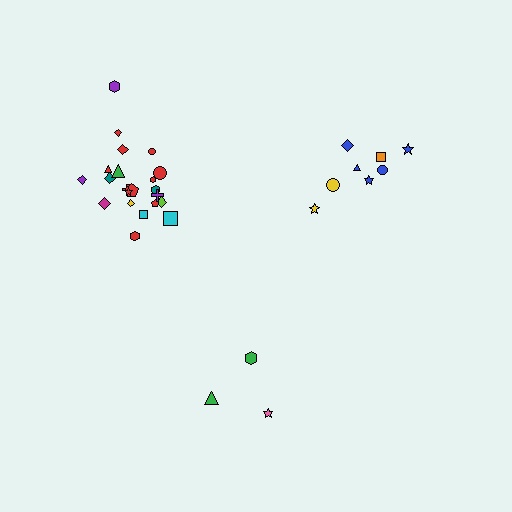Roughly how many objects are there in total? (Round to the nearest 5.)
Roughly 35 objects in total.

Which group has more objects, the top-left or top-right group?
The top-left group.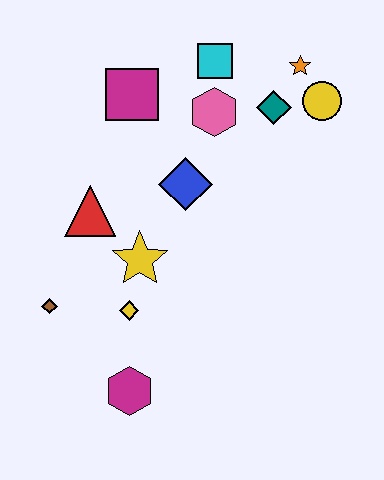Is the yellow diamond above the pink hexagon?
No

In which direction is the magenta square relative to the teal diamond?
The magenta square is to the left of the teal diamond.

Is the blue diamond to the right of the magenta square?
Yes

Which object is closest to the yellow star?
The yellow diamond is closest to the yellow star.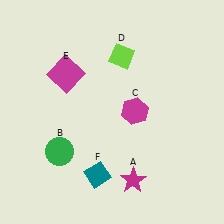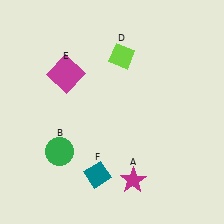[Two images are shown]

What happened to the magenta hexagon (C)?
The magenta hexagon (C) was removed in Image 2. It was in the top-right area of Image 1.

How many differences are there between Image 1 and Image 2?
There is 1 difference between the two images.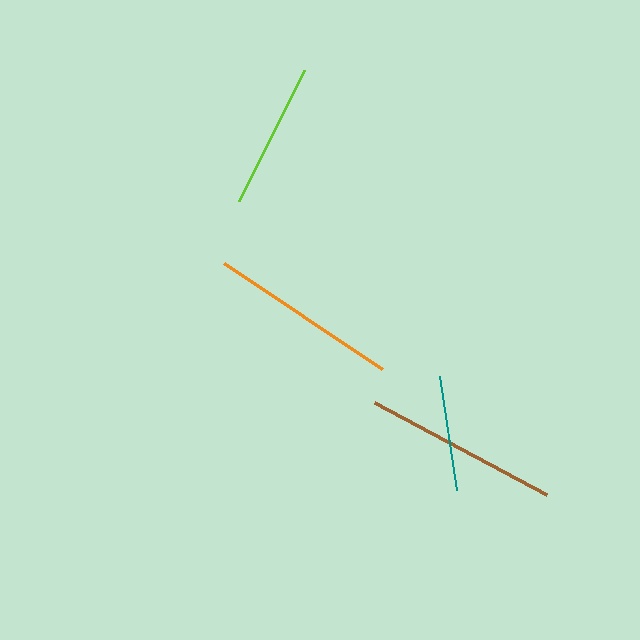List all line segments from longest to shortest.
From longest to shortest: brown, orange, lime, teal.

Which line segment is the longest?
The brown line is the longest at approximately 195 pixels.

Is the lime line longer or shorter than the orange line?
The orange line is longer than the lime line.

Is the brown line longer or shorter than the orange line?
The brown line is longer than the orange line.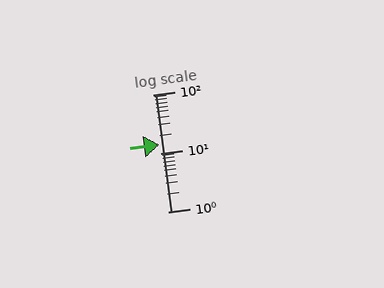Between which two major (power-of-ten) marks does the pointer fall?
The pointer is between 10 and 100.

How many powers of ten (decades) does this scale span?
The scale spans 2 decades, from 1 to 100.